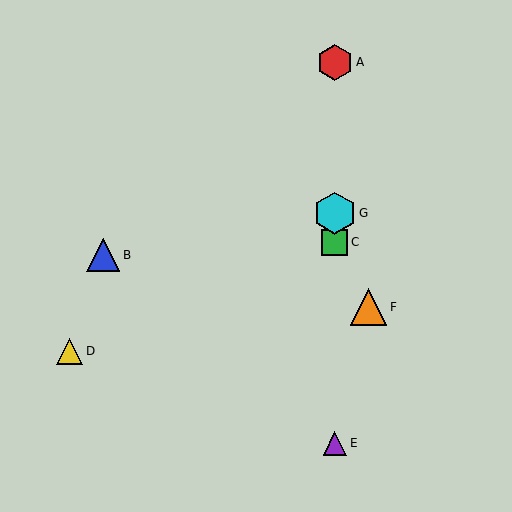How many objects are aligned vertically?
4 objects (A, C, E, G) are aligned vertically.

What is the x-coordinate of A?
Object A is at x≈335.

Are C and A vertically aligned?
Yes, both are at x≈335.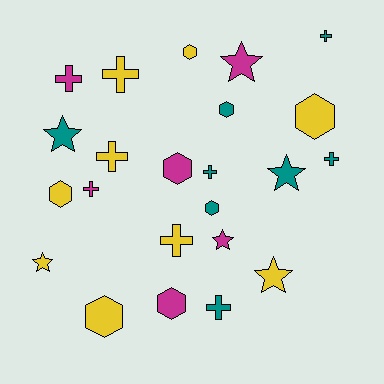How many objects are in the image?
There are 23 objects.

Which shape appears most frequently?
Cross, with 9 objects.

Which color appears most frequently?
Yellow, with 9 objects.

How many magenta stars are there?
There are 2 magenta stars.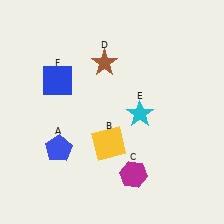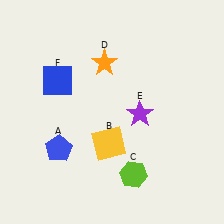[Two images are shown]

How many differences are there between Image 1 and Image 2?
There are 3 differences between the two images.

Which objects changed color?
C changed from magenta to lime. D changed from brown to orange. E changed from cyan to purple.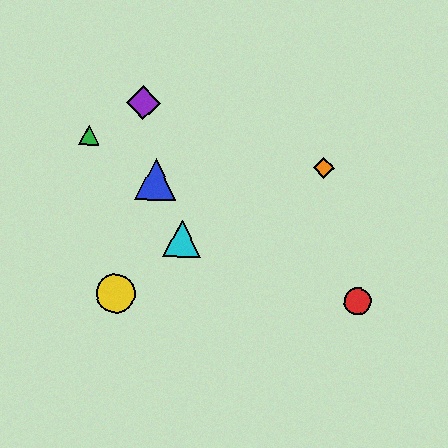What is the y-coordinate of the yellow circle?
The yellow circle is at y≈294.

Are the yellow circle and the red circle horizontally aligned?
Yes, both are at y≈294.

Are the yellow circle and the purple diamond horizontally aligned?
No, the yellow circle is at y≈294 and the purple diamond is at y≈103.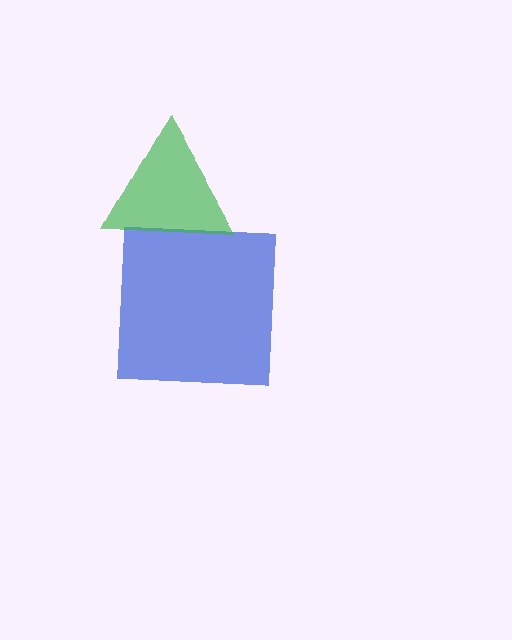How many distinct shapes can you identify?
There are 2 distinct shapes: a blue square, a green triangle.